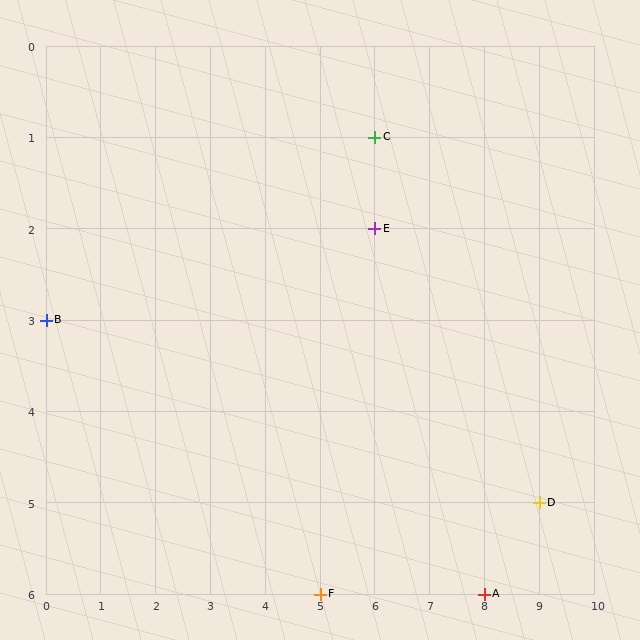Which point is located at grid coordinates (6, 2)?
Point E is at (6, 2).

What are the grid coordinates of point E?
Point E is at grid coordinates (6, 2).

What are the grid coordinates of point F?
Point F is at grid coordinates (5, 6).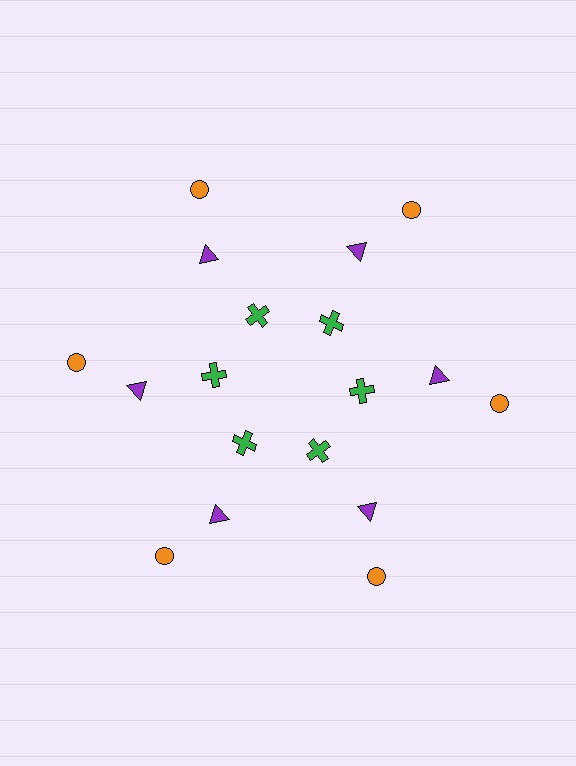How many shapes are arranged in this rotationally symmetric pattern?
There are 18 shapes, arranged in 6 groups of 3.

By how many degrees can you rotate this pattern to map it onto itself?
The pattern maps onto itself every 60 degrees of rotation.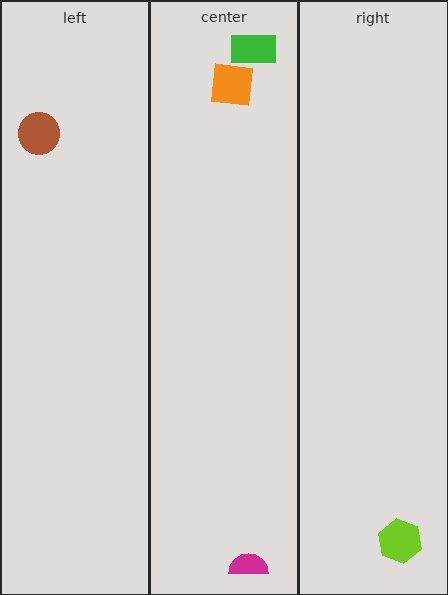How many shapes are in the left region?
1.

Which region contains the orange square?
The center region.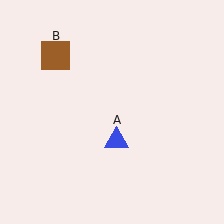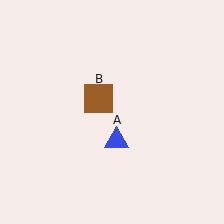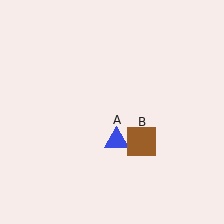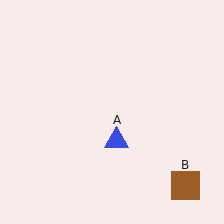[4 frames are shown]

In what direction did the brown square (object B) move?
The brown square (object B) moved down and to the right.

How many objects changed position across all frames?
1 object changed position: brown square (object B).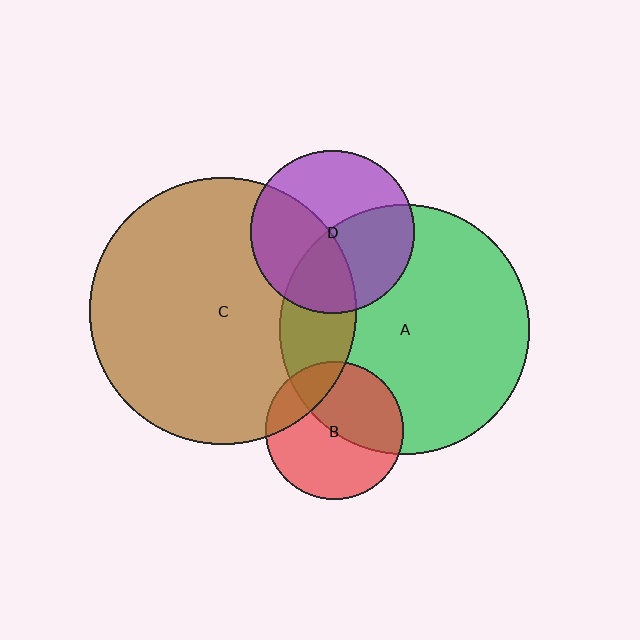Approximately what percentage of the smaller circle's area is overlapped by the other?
Approximately 40%.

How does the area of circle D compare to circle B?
Approximately 1.4 times.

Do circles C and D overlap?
Yes.